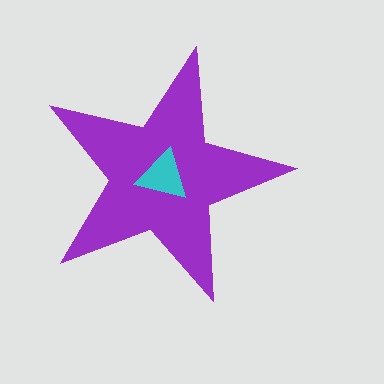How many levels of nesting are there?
2.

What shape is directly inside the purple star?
The cyan triangle.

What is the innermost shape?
The cyan triangle.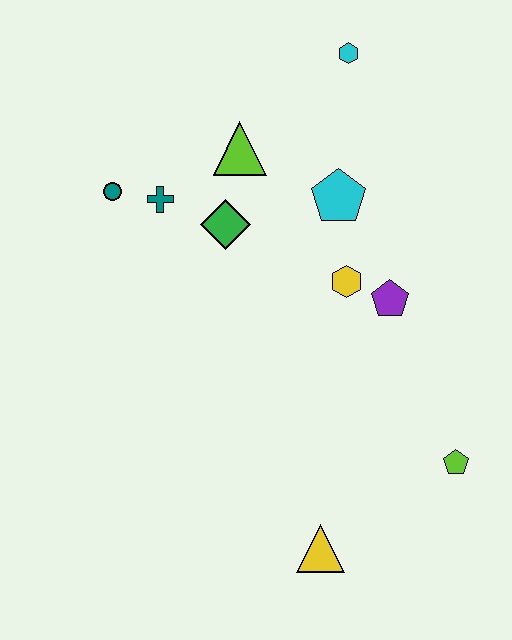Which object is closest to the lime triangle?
The green diamond is closest to the lime triangle.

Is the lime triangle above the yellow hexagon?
Yes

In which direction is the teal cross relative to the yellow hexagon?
The teal cross is to the left of the yellow hexagon.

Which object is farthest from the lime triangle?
The yellow triangle is farthest from the lime triangle.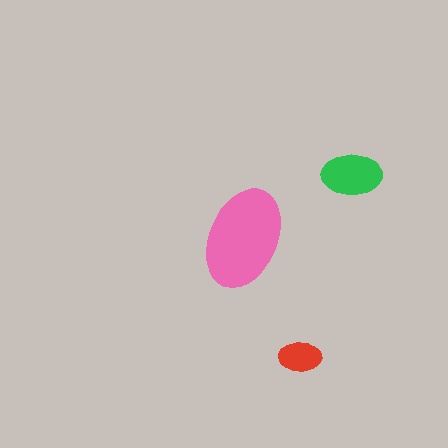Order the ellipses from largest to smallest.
the pink one, the green one, the red one.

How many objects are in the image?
There are 3 objects in the image.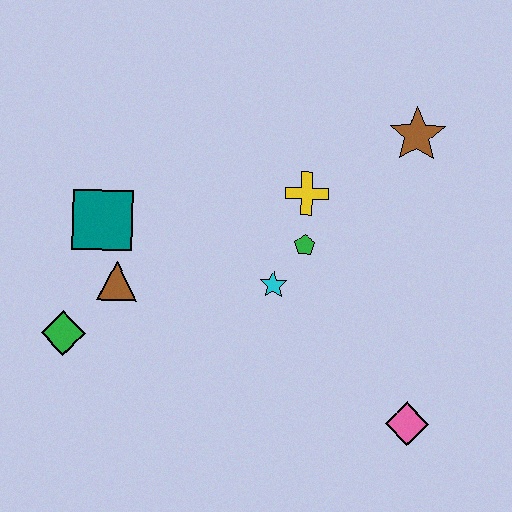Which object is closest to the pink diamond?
The cyan star is closest to the pink diamond.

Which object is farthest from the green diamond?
The brown star is farthest from the green diamond.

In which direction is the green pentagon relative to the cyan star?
The green pentagon is above the cyan star.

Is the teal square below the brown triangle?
No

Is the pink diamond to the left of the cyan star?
No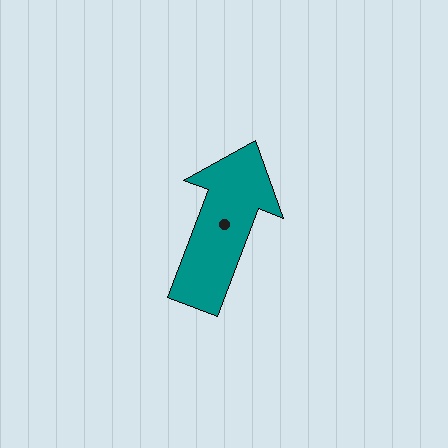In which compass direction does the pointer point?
North.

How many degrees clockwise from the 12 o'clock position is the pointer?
Approximately 21 degrees.